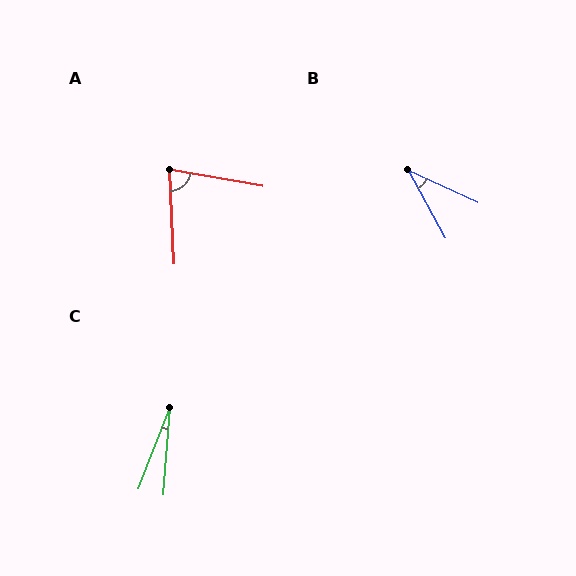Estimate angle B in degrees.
Approximately 36 degrees.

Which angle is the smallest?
C, at approximately 17 degrees.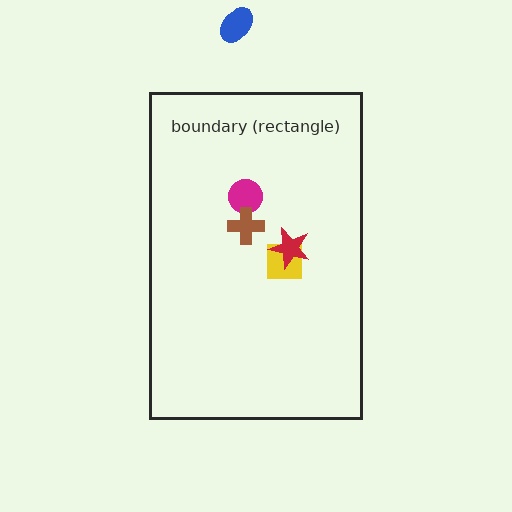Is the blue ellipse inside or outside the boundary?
Outside.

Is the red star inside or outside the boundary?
Inside.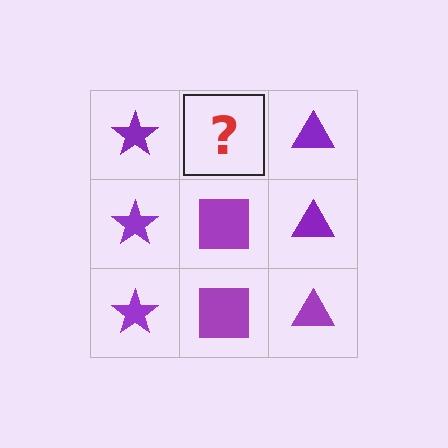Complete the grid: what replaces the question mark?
The question mark should be replaced with a purple square.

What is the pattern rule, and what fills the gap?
The rule is that each column has a consistent shape. The gap should be filled with a purple square.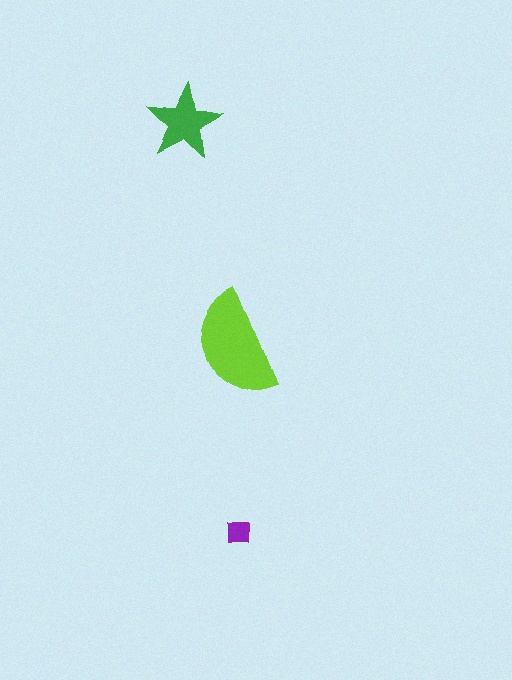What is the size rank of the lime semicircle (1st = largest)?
1st.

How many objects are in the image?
There are 3 objects in the image.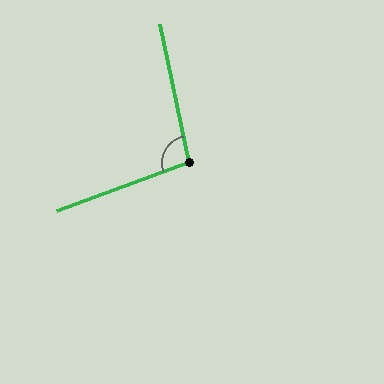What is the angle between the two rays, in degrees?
Approximately 99 degrees.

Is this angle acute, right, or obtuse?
It is obtuse.